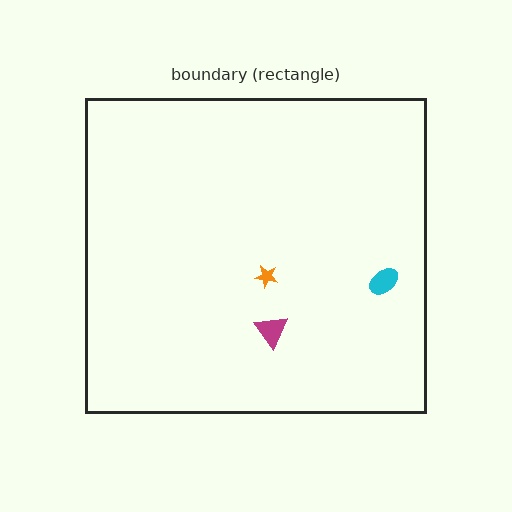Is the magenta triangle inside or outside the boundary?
Inside.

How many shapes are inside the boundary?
3 inside, 0 outside.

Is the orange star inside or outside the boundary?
Inside.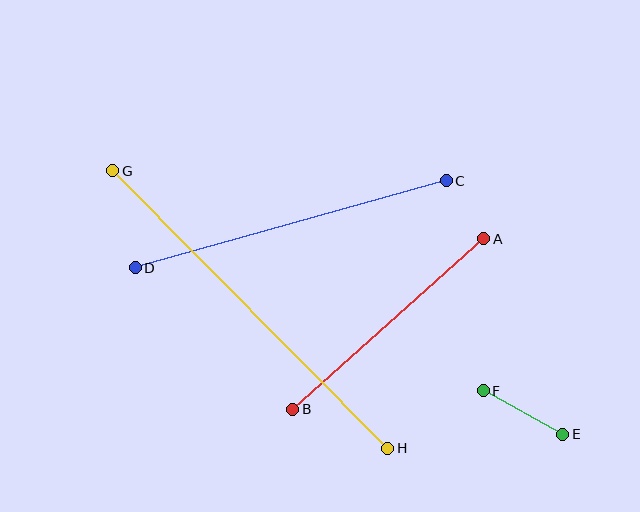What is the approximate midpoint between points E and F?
The midpoint is at approximately (523, 413) pixels.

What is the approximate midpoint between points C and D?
The midpoint is at approximately (291, 224) pixels.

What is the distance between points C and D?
The distance is approximately 323 pixels.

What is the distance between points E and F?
The distance is approximately 90 pixels.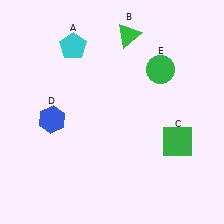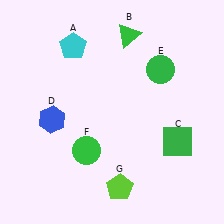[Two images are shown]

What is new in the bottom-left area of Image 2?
A green circle (F) was added in the bottom-left area of Image 2.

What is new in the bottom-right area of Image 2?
A lime pentagon (G) was added in the bottom-right area of Image 2.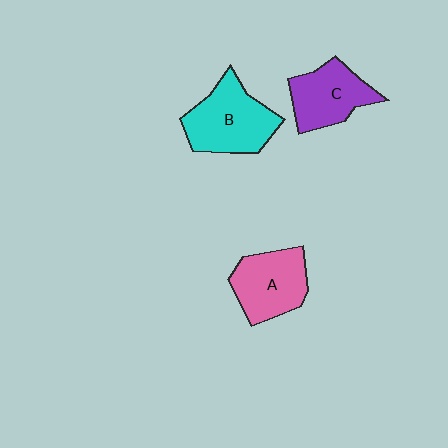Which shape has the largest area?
Shape B (cyan).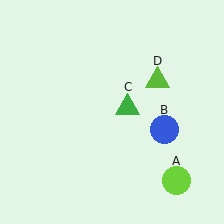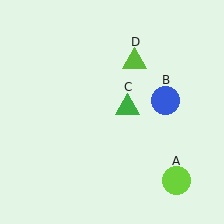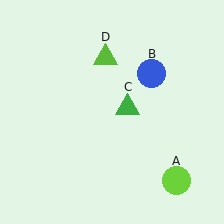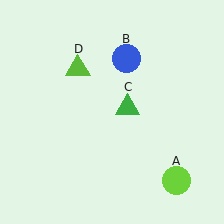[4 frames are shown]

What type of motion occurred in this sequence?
The blue circle (object B), lime triangle (object D) rotated counterclockwise around the center of the scene.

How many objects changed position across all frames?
2 objects changed position: blue circle (object B), lime triangle (object D).